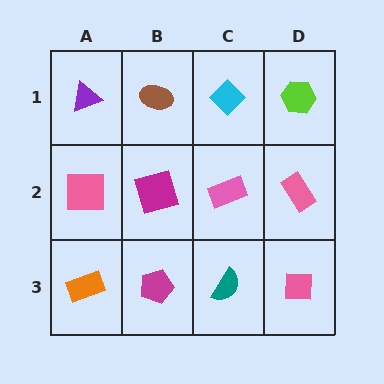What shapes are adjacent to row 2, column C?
A cyan diamond (row 1, column C), a teal semicircle (row 3, column C), a magenta square (row 2, column B), a pink rectangle (row 2, column D).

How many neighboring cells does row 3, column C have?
3.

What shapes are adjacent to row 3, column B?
A magenta square (row 2, column B), an orange rectangle (row 3, column A), a teal semicircle (row 3, column C).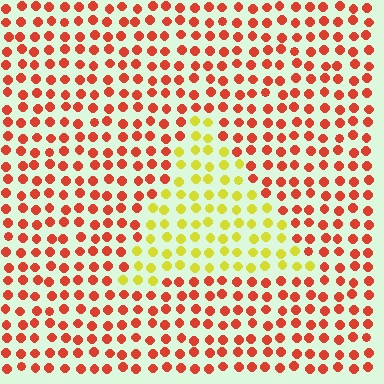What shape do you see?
I see a triangle.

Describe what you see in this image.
The image is filled with small red elements in a uniform arrangement. A triangle-shaped region is visible where the elements are tinted to a slightly different hue, forming a subtle color boundary.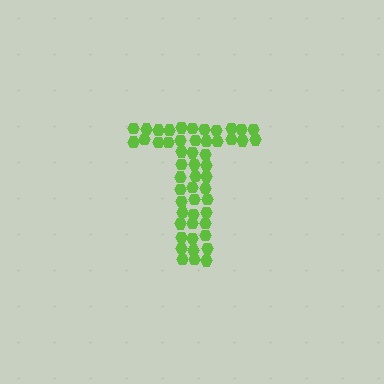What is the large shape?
The large shape is the letter T.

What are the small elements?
The small elements are hexagons.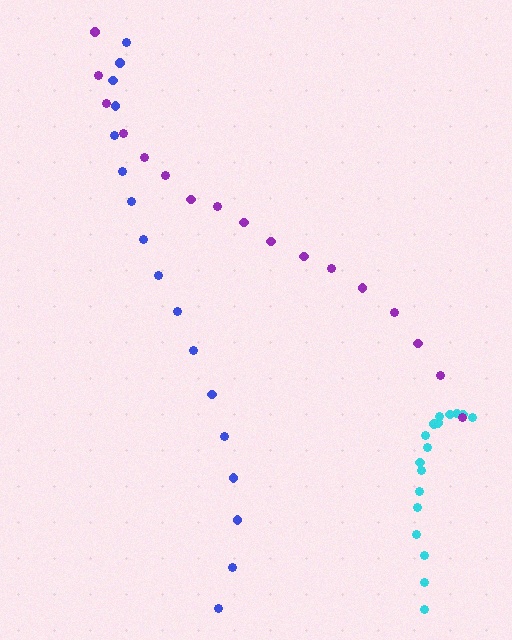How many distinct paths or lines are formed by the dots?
There are 3 distinct paths.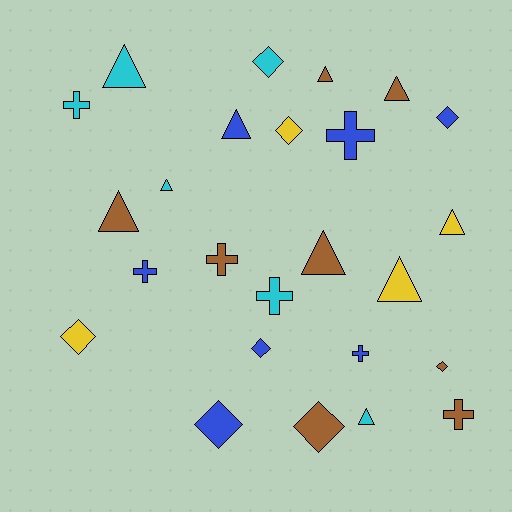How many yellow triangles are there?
There are 2 yellow triangles.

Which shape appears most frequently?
Triangle, with 10 objects.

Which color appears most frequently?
Brown, with 8 objects.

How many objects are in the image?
There are 25 objects.